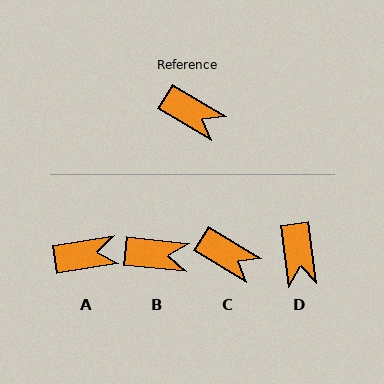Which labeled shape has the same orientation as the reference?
C.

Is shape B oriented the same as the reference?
No, it is off by about 25 degrees.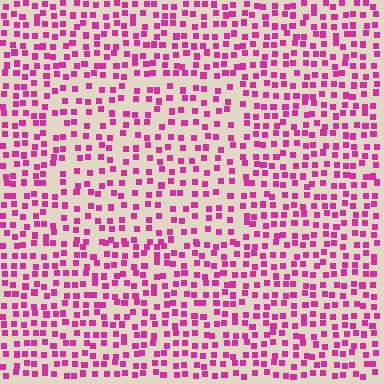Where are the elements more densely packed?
The elements are more densely packed outside the rectangle boundary.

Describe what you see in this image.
The image contains small magenta elements arranged at two different densities. A rectangle-shaped region is visible where the elements are less densely packed than the surrounding area.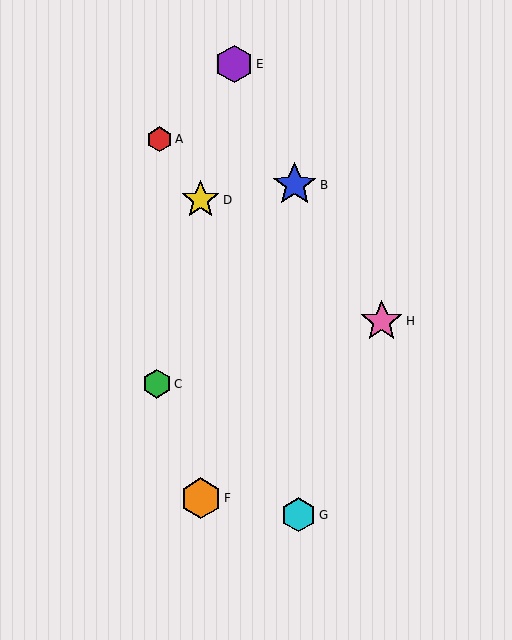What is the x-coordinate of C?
Object C is at x≈157.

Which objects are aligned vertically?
Objects D, F are aligned vertically.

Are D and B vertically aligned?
No, D is at x≈201 and B is at x≈295.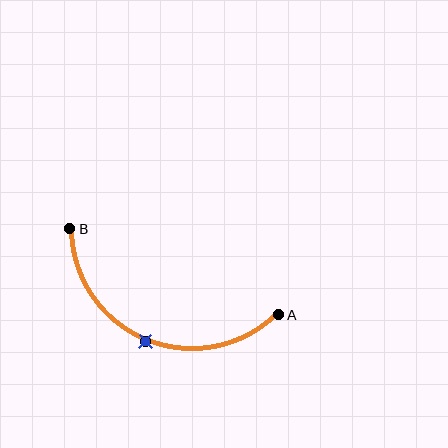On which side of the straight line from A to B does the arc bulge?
The arc bulges below the straight line connecting A and B.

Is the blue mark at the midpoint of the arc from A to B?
Yes. The blue mark lies on the arc at equal arc-length from both A and B — it is the arc midpoint.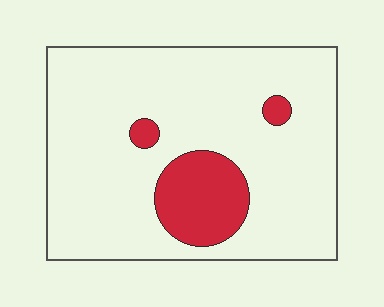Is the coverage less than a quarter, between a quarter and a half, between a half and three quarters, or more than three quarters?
Less than a quarter.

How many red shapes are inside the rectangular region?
3.